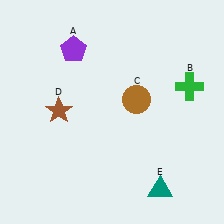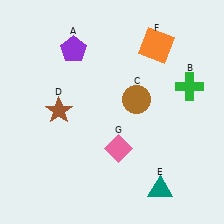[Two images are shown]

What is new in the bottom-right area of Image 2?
A pink diamond (G) was added in the bottom-right area of Image 2.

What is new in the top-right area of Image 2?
An orange square (F) was added in the top-right area of Image 2.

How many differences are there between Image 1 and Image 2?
There are 2 differences between the two images.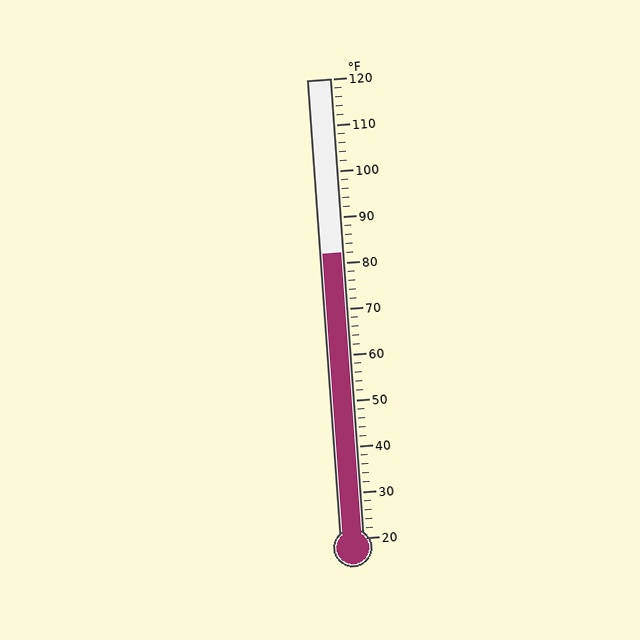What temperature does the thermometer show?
The thermometer shows approximately 82°F.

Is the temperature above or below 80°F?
The temperature is above 80°F.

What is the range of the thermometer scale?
The thermometer scale ranges from 20°F to 120°F.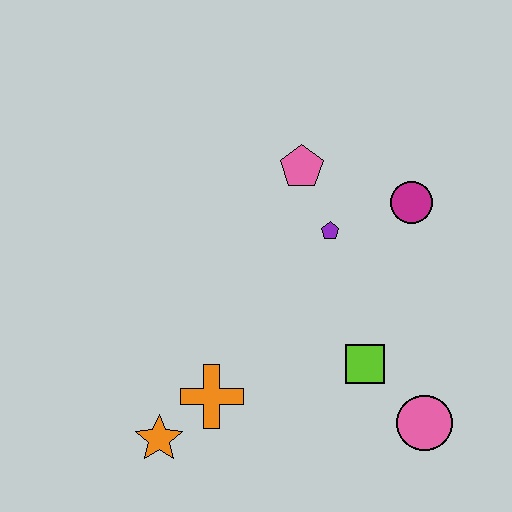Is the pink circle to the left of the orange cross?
No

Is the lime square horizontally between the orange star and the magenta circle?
Yes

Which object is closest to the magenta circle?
The purple pentagon is closest to the magenta circle.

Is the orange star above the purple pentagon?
No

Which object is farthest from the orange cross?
The magenta circle is farthest from the orange cross.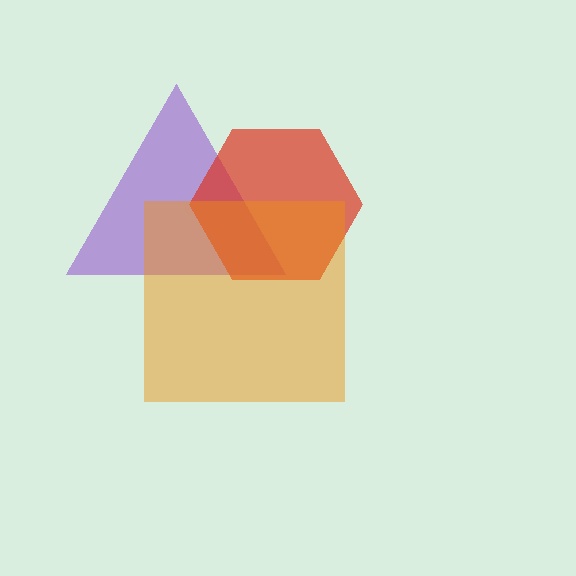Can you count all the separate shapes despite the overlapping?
Yes, there are 3 separate shapes.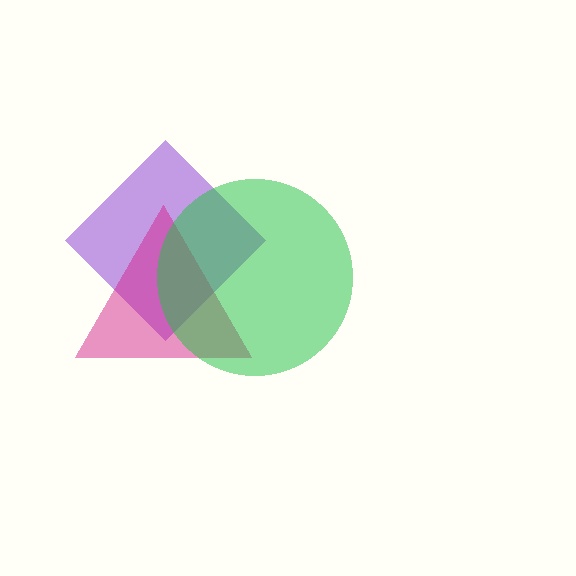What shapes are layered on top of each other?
The layered shapes are: a purple diamond, a magenta triangle, a green circle.